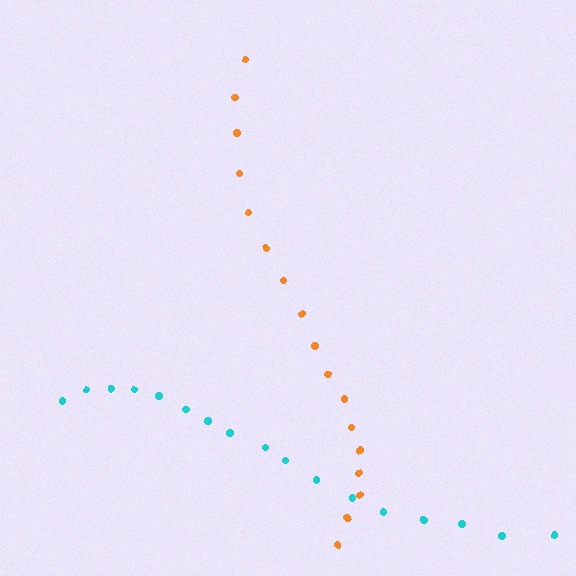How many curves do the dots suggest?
There are 2 distinct paths.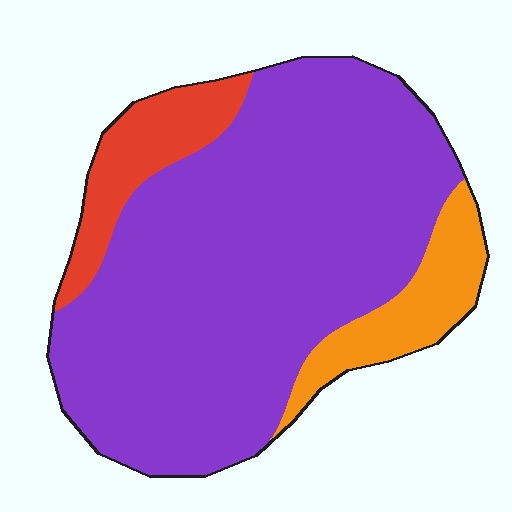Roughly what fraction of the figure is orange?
Orange takes up about one tenth (1/10) of the figure.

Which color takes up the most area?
Purple, at roughly 80%.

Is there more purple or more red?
Purple.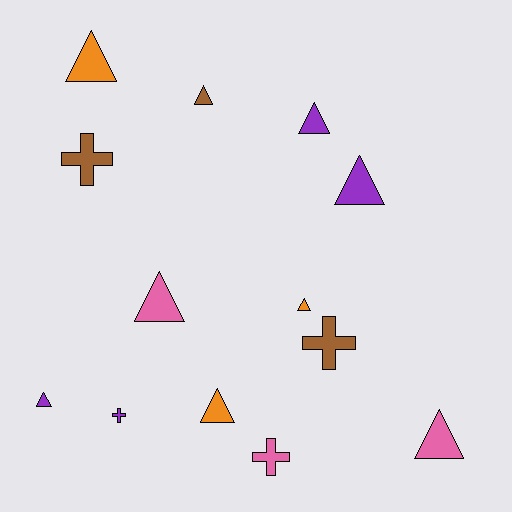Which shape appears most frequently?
Triangle, with 9 objects.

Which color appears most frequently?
Purple, with 4 objects.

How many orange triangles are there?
There are 3 orange triangles.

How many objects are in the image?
There are 13 objects.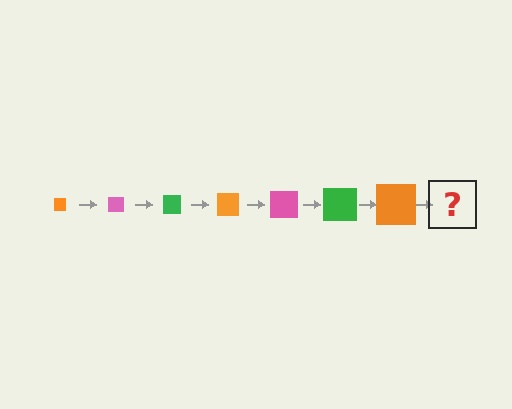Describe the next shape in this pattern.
It should be a pink square, larger than the previous one.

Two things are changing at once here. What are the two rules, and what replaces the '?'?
The two rules are that the square grows larger each step and the color cycles through orange, pink, and green. The '?' should be a pink square, larger than the previous one.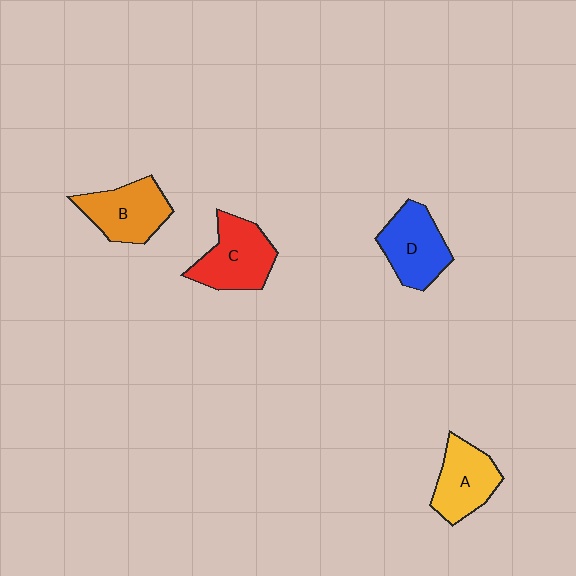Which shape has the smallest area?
Shape A (yellow).